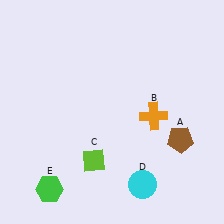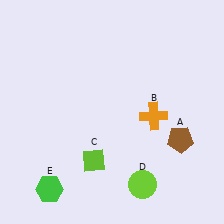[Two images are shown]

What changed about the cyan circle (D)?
In Image 1, D is cyan. In Image 2, it changed to lime.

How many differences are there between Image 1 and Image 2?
There is 1 difference between the two images.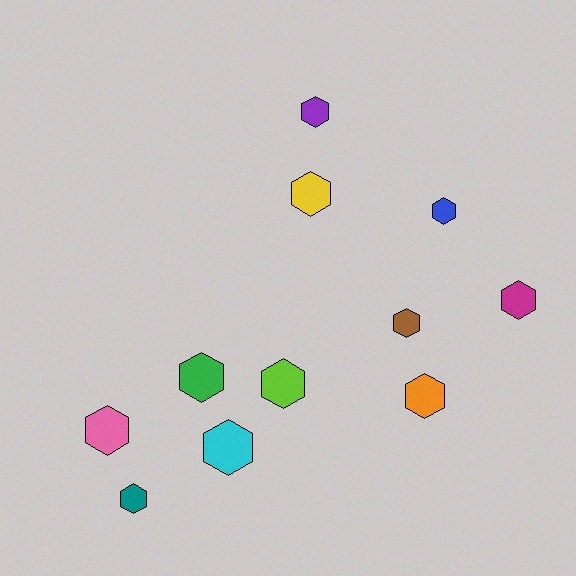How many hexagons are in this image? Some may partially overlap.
There are 11 hexagons.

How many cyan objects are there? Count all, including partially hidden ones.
There is 1 cyan object.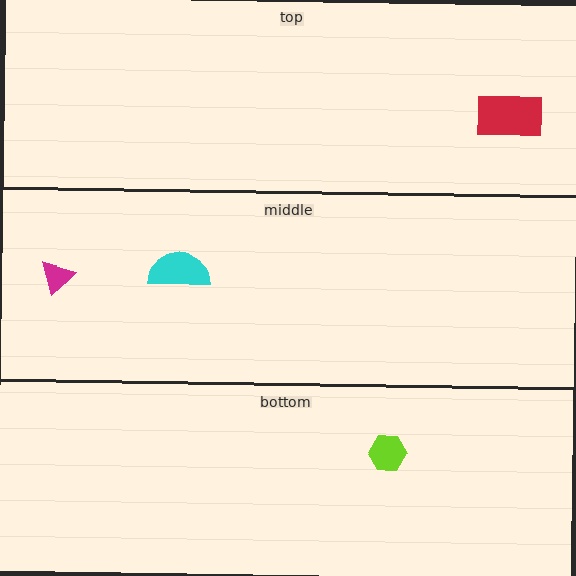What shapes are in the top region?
The red rectangle.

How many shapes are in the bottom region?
1.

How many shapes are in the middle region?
2.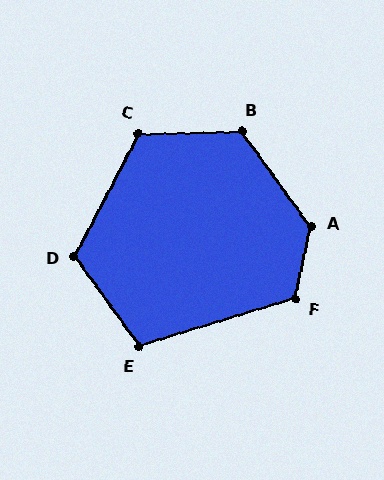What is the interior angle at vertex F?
Approximately 119 degrees (obtuse).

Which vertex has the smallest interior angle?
E, at approximately 109 degrees.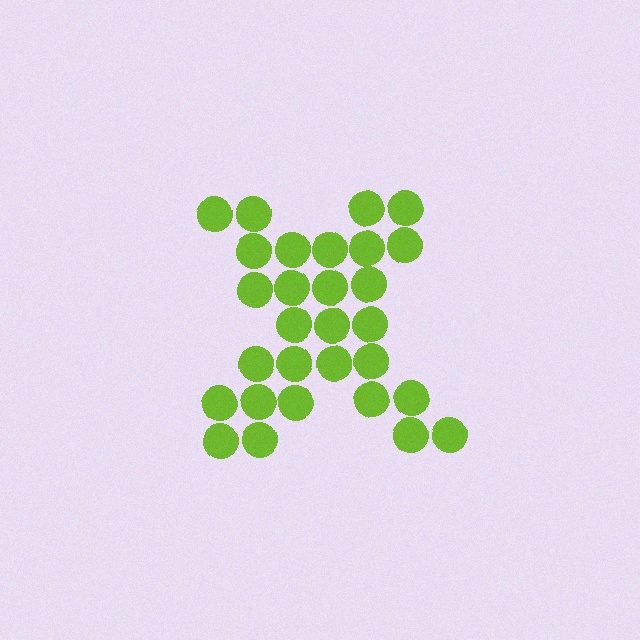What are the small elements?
The small elements are circles.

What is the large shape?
The large shape is the letter X.